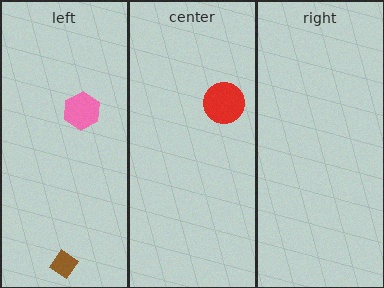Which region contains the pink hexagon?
The left region.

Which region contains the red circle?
The center region.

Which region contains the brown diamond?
The left region.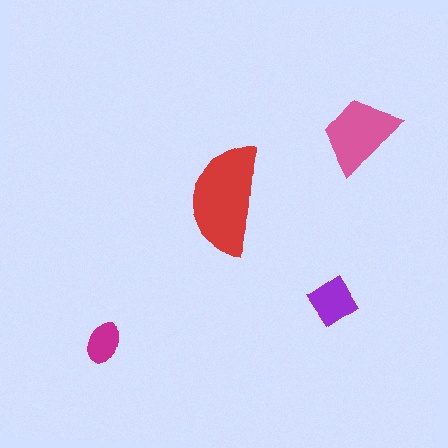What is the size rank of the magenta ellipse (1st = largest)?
4th.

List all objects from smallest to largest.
The magenta ellipse, the purple diamond, the pink trapezoid, the red semicircle.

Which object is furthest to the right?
The pink trapezoid is rightmost.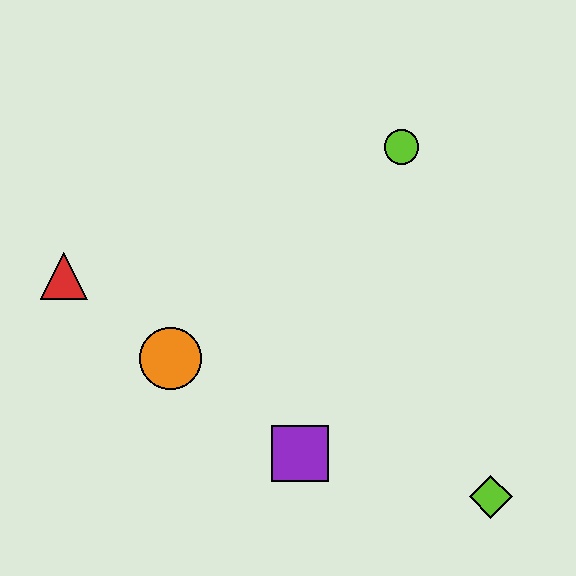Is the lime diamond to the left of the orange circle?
No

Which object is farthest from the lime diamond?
The red triangle is farthest from the lime diamond.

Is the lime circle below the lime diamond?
No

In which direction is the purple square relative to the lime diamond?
The purple square is to the left of the lime diamond.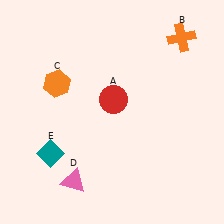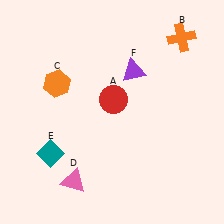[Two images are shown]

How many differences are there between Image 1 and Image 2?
There is 1 difference between the two images.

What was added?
A purple triangle (F) was added in Image 2.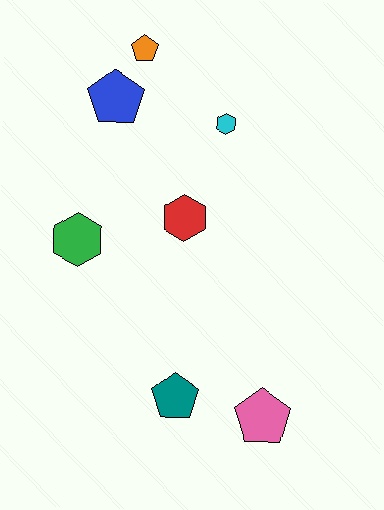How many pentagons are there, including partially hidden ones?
There are 4 pentagons.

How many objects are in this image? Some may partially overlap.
There are 7 objects.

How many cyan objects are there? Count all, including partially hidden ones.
There is 1 cyan object.